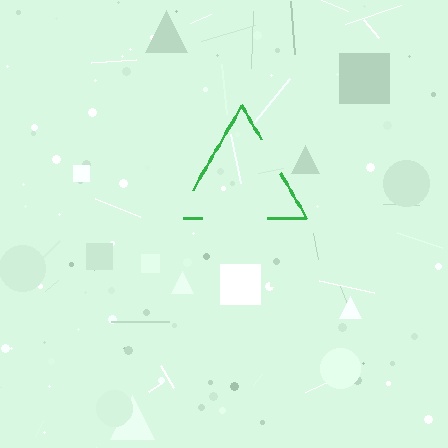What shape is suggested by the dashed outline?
The dashed outline suggests a triangle.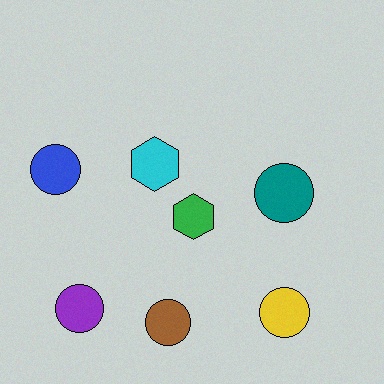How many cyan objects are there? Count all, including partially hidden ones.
There is 1 cyan object.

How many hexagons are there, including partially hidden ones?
There are 2 hexagons.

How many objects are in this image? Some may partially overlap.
There are 7 objects.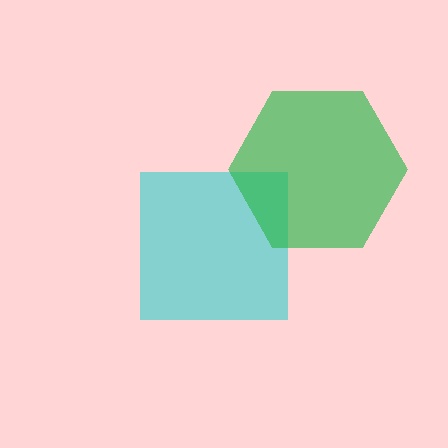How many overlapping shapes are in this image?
There are 2 overlapping shapes in the image.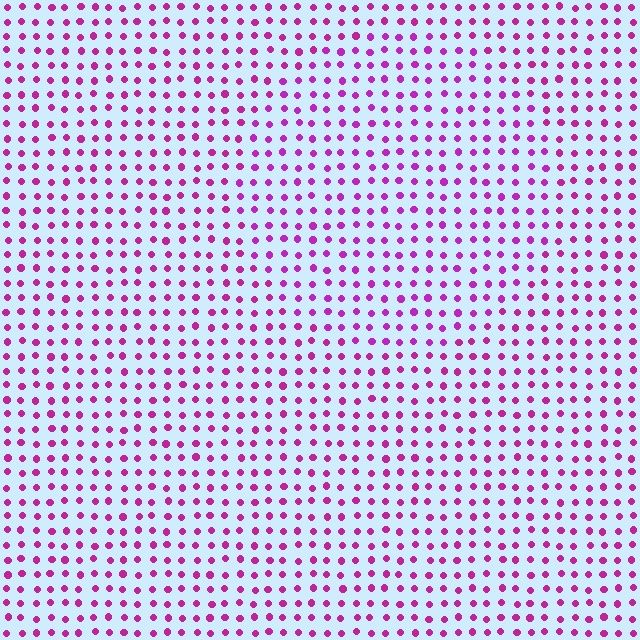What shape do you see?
I see a circle.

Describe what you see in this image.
The image is filled with small magenta elements in a uniform arrangement. A circle-shaped region is visible where the elements are tinted to a slightly different hue, forming a subtle color boundary.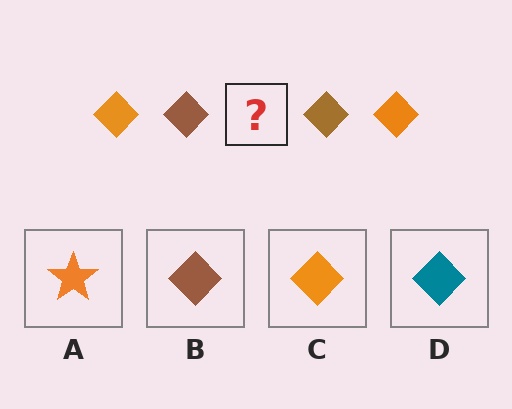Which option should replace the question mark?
Option C.